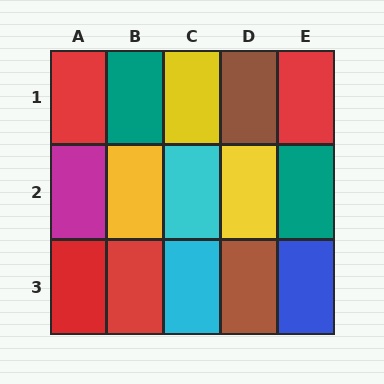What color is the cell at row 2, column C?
Cyan.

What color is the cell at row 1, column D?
Brown.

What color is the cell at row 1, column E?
Red.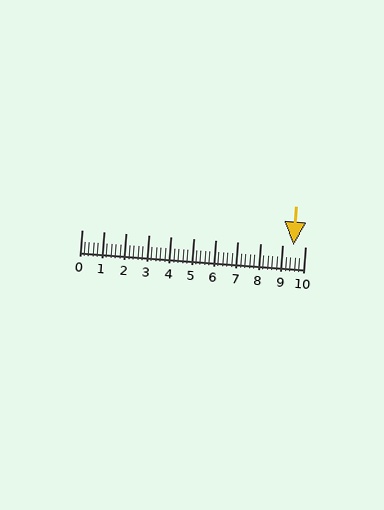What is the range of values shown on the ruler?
The ruler shows values from 0 to 10.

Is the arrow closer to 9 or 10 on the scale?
The arrow is closer to 10.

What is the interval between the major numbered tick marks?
The major tick marks are spaced 1 units apart.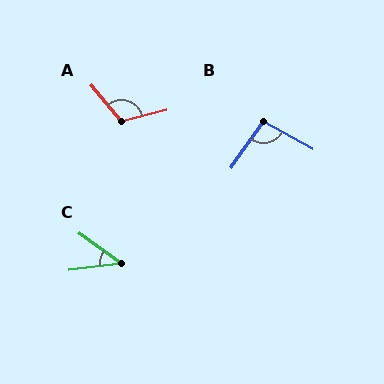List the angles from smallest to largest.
C (43°), B (96°), A (115°).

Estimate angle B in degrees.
Approximately 96 degrees.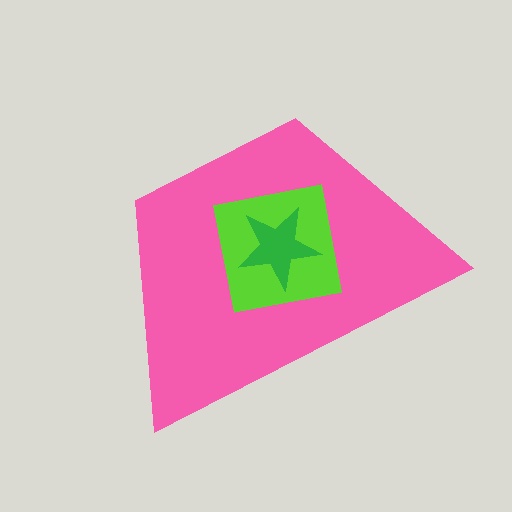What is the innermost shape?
The green star.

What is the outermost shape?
The pink trapezoid.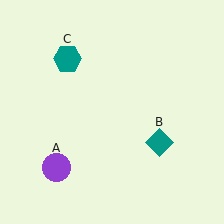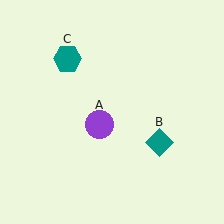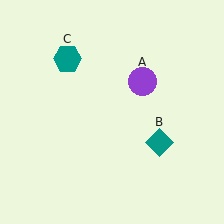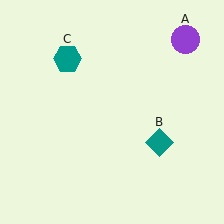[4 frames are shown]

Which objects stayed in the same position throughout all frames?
Teal diamond (object B) and teal hexagon (object C) remained stationary.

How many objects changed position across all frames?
1 object changed position: purple circle (object A).